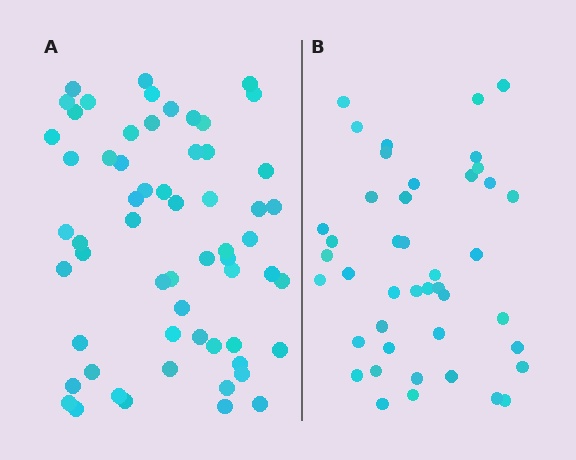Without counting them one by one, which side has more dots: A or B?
Region A (the left region) has more dots.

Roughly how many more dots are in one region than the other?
Region A has approximately 15 more dots than region B.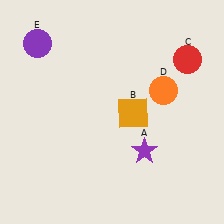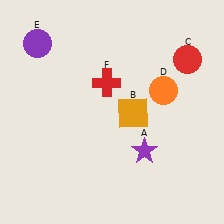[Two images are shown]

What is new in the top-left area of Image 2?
A red cross (F) was added in the top-left area of Image 2.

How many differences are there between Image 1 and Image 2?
There is 1 difference between the two images.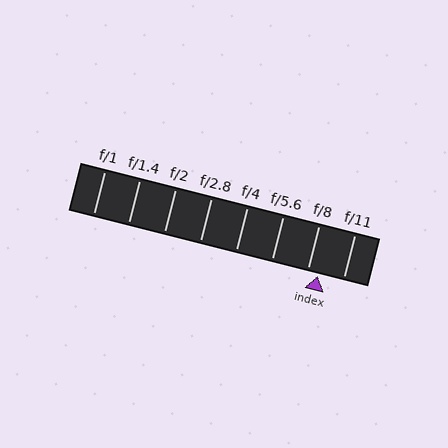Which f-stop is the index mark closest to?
The index mark is closest to f/8.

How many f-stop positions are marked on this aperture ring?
There are 8 f-stop positions marked.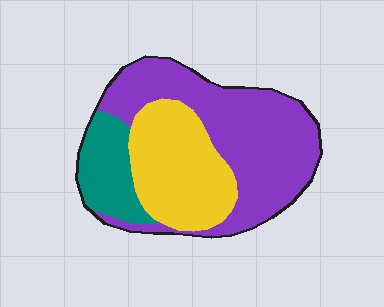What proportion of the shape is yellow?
Yellow covers roughly 30% of the shape.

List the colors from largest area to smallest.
From largest to smallest: purple, yellow, teal.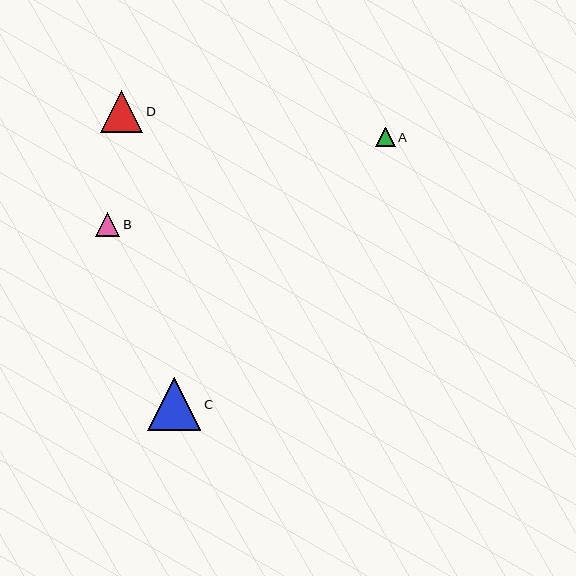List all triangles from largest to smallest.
From largest to smallest: C, D, B, A.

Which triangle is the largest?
Triangle C is the largest with a size of approximately 53 pixels.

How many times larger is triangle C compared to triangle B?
Triangle C is approximately 2.2 times the size of triangle B.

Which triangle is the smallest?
Triangle A is the smallest with a size of approximately 19 pixels.